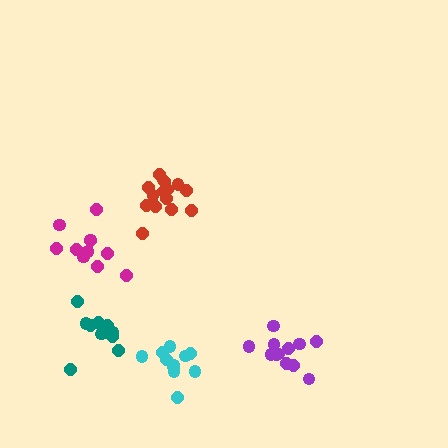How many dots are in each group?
Group 1: 10 dots, Group 2: 12 dots, Group 3: 15 dots, Group 4: 11 dots, Group 5: 11 dots (59 total).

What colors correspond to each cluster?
The clusters are colored: teal, purple, red, magenta, cyan.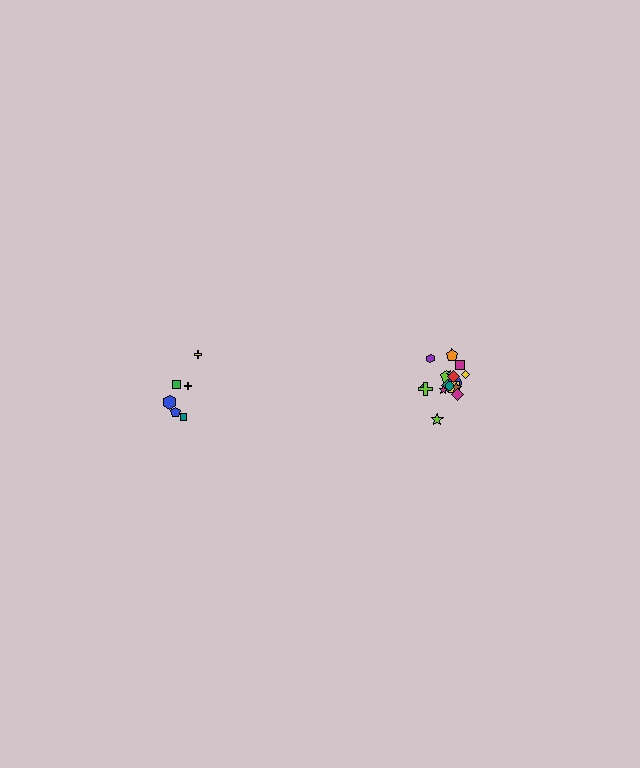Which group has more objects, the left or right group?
The right group.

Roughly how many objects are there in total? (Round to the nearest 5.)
Roughly 25 objects in total.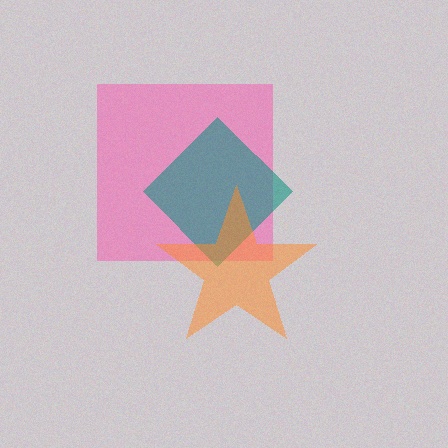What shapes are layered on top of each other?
The layered shapes are: a pink square, a teal diamond, an orange star.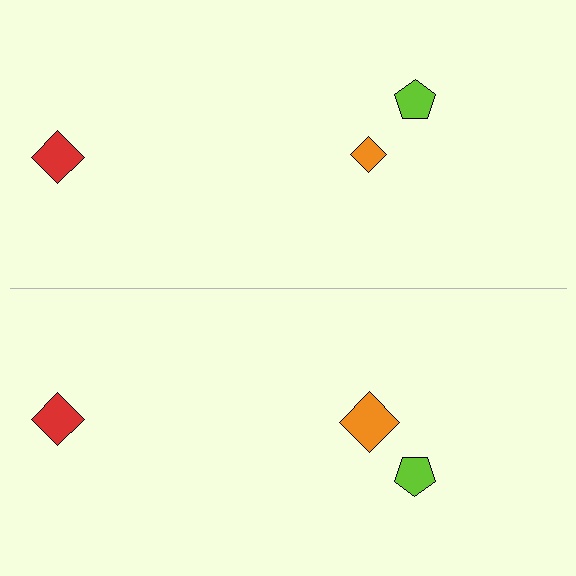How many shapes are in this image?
There are 6 shapes in this image.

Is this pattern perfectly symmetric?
No, the pattern is not perfectly symmetric. The orange diamond on the bottom side has a different size than its mirror counterpart.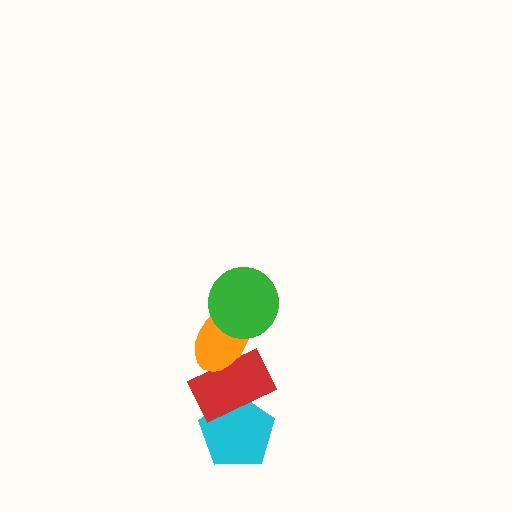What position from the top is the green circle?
The green circle is 1st from the top.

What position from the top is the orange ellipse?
The orange ellipse is 2nd from the top.